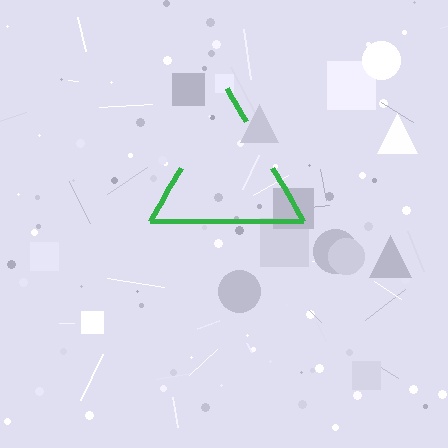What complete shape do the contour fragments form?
The contour fragments form a triangle.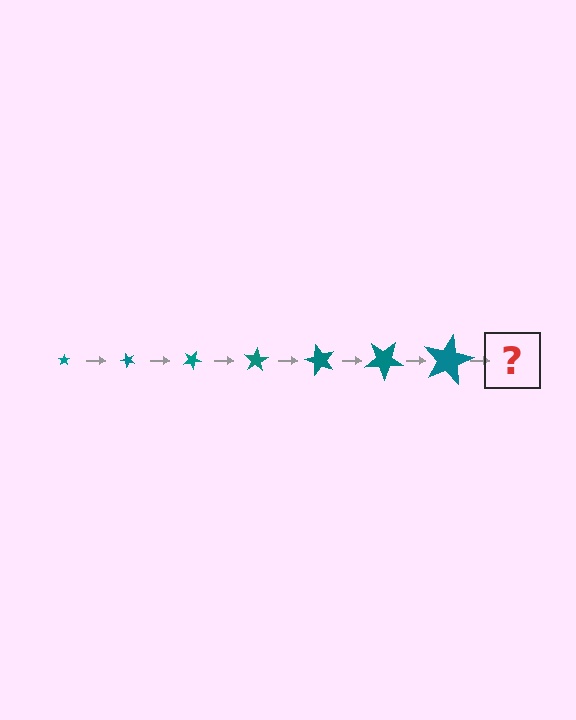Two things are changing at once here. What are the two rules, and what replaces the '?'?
The two rules are that the star grows larger each step and it rotates 50 degrees each step. The '?' should be a star, larger than the previous one and rotated 350 degrees from the start.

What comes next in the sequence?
The next element should be a star, larger than the previous one and rotated 350 degrees from the start.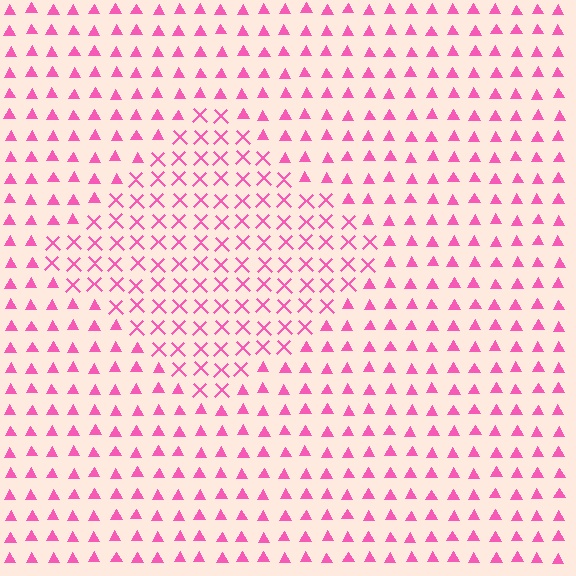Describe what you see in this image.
The image is filled with small pink elements arranged in a uniform grid. A diamond-shaped region contains X marks, while the surrounding area contains triangles. The boundary is defined purely by the change in element shape.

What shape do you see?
I see a diamond.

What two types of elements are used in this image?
The image uses X marks inside the diamond region and triangles outside it.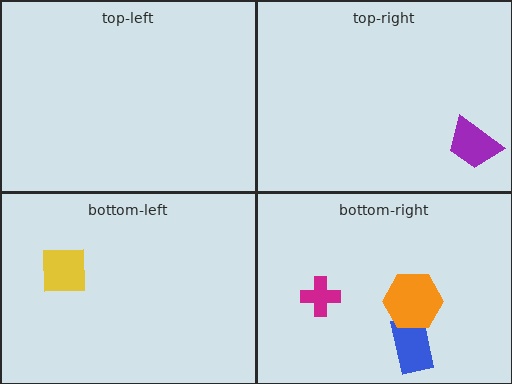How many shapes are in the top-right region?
1.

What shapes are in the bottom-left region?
The yellow square.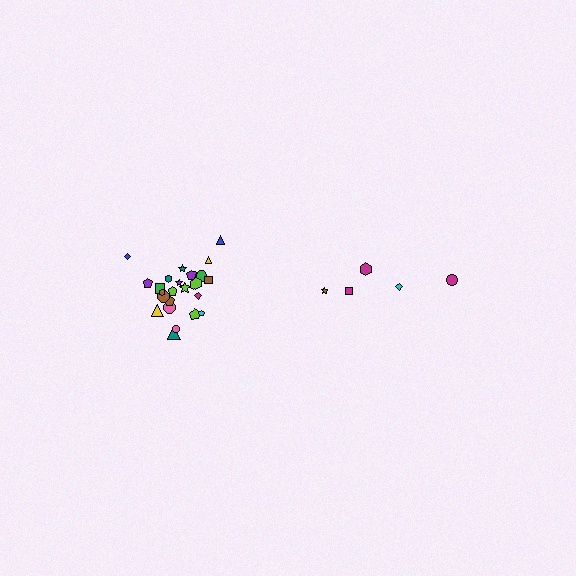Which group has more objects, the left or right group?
The left group.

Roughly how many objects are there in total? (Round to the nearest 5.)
Roughly 30 objects in total.